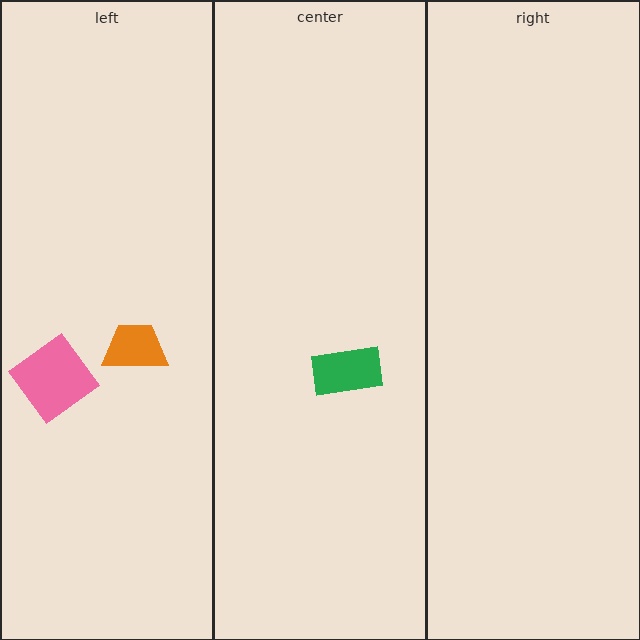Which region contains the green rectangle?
The center region.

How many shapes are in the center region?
1.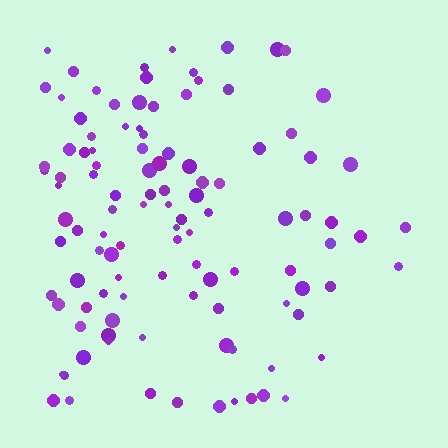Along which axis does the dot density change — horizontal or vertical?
Horizontal.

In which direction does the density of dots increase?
From right to left, with the left side densest.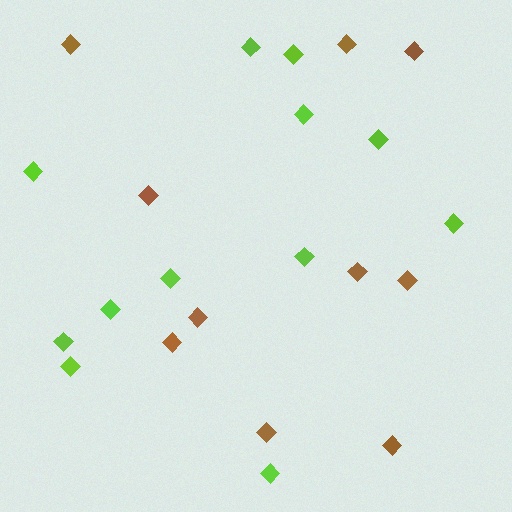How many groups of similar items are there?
There are 2 groups: one group of brown diamonds (10) and one group of lime diamonds (12).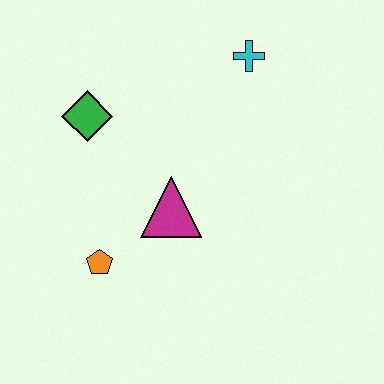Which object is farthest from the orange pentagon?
The cyan cross is farthest from the orange pentagon.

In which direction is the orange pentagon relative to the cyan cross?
The orange pentagon is below the cyan cross.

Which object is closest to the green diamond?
The magenta triangle is closest to the green diamond.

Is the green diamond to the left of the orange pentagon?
Yes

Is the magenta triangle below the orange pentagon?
No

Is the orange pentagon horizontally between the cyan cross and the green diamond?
Yes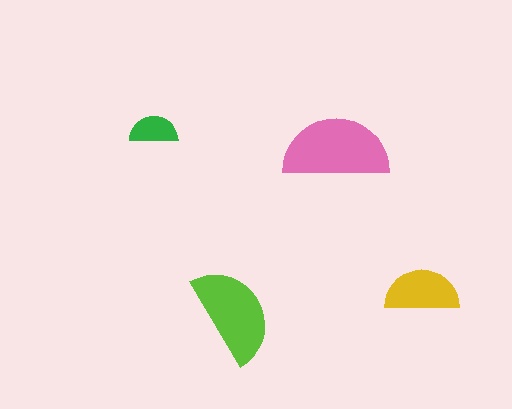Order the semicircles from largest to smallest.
the pink one, the lime one, the yellow one, the green one.